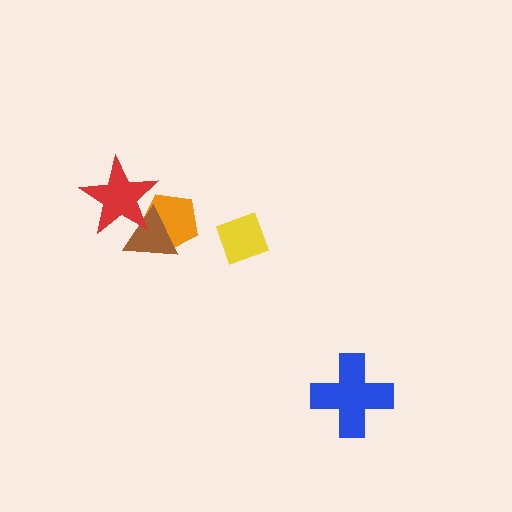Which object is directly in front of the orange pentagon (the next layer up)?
The brown triangle is directly in front of the orange pentagon.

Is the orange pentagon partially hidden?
Yes, it is partially covered by another shape.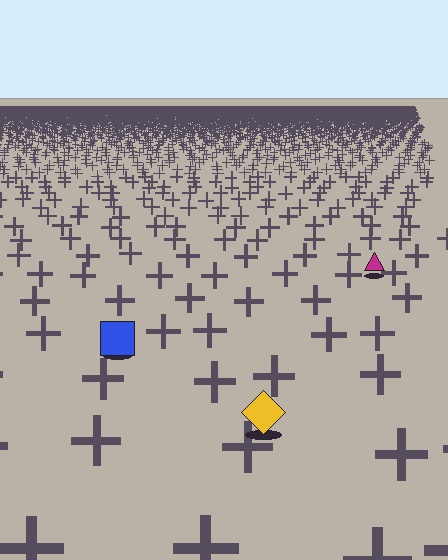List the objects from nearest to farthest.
From nearest to farthest: the yellow diamond, the blue square, the magenta triangle.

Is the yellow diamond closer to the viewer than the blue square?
Yes. The yellow diamond is closer — you can tell from the texture gradient: the ground texture is coarser near it.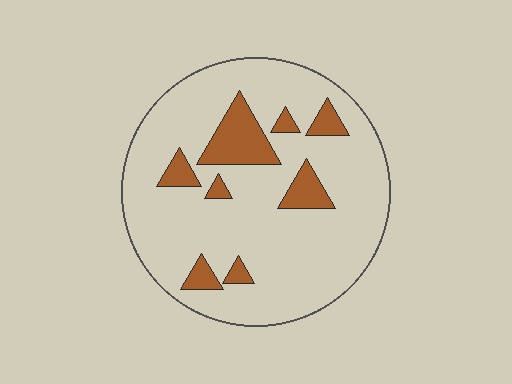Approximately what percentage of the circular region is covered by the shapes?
Approximately 15%.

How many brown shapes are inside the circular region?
8.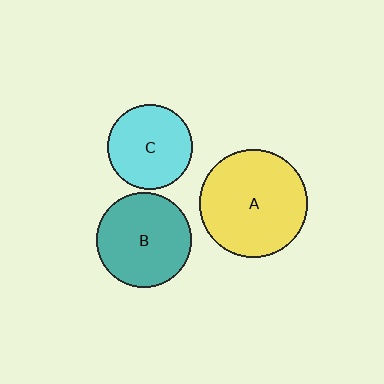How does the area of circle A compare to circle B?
Approximately 1.3 times.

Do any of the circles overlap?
No, none of the circles overlap.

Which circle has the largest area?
Circle A (yellow).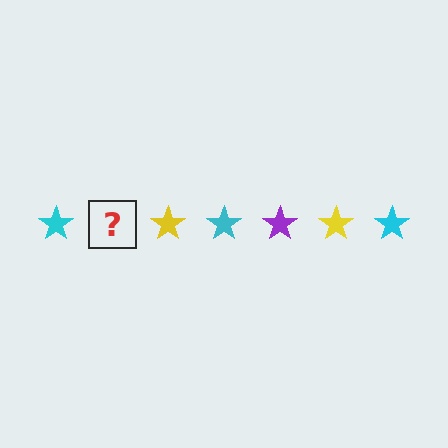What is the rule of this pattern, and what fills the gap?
The rule is that the pattern cycles through cyan, purple, yellow stars. The gap should be filled with a purple star.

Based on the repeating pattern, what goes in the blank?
The blank should be a purple star.